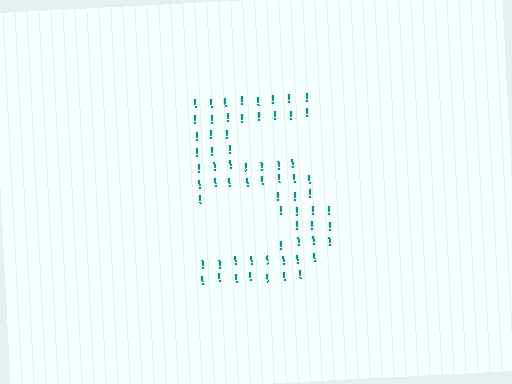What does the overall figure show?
The overall figure shows the digit 5.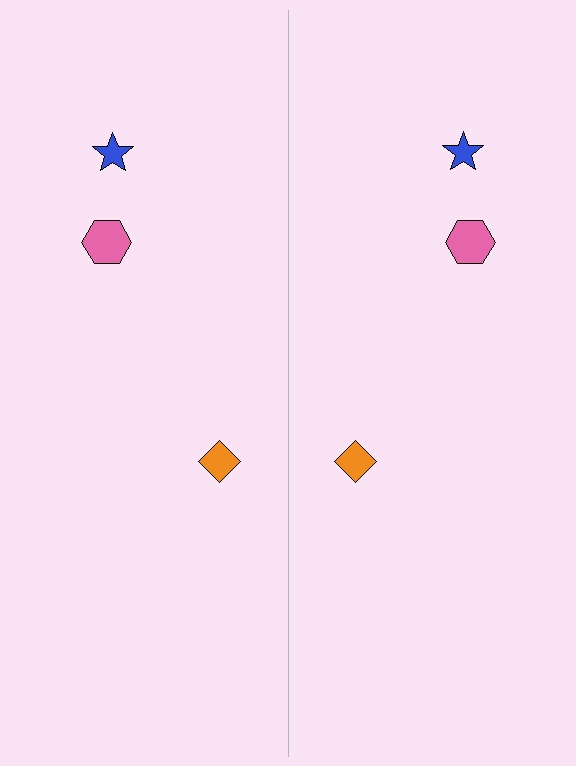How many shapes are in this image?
There are 6 shapes in this image.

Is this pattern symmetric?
Yes, this pattern has bilateral (reflection) symmetry.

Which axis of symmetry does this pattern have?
The pattern has a vertical axis of symmetry running through the center of the image.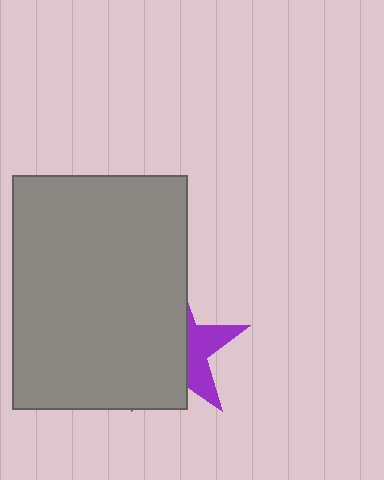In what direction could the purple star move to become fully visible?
The purple star could move right. That would shift it out from behind the gray rectangle entirely.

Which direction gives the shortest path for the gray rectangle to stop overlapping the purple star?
Moving left gives the shortest separation.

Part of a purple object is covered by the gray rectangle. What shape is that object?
It is a star.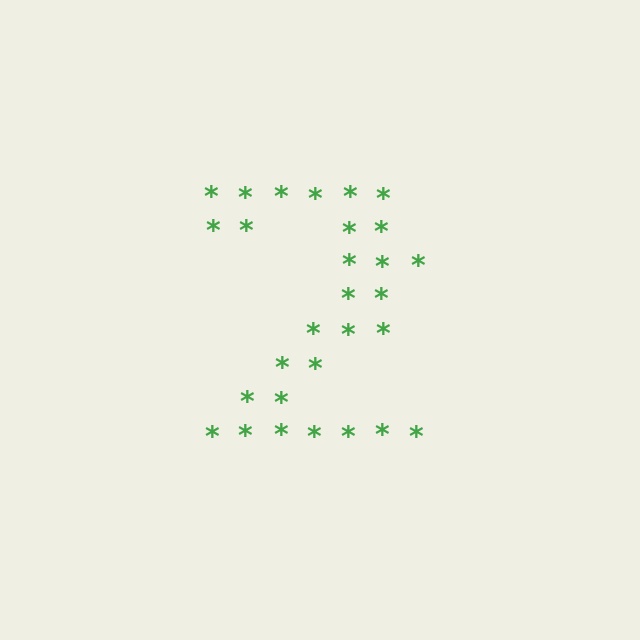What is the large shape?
The large shape is the digit 2.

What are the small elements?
The small elements are asterisks.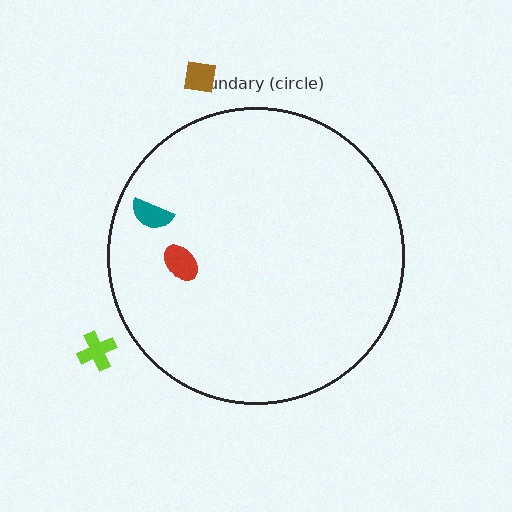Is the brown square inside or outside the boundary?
Outside.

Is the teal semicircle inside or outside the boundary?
Inside.